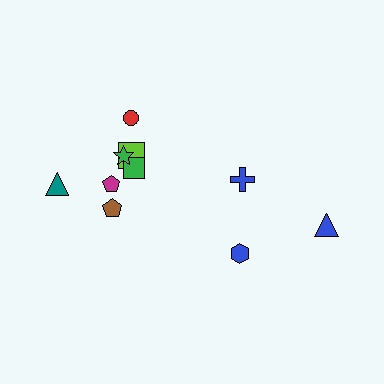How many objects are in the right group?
There are 3 objects.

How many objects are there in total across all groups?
There are 10 objects.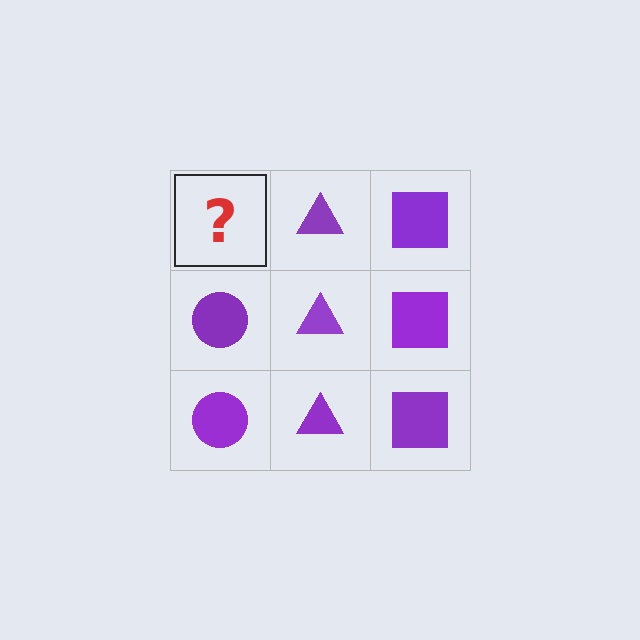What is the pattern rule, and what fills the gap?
The rule is that each column has a consistent shape. The gap should be filled with a purple circle.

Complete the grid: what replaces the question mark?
The question mark should be replaced with a purple circle.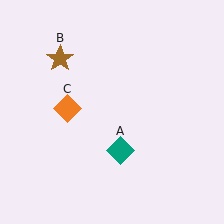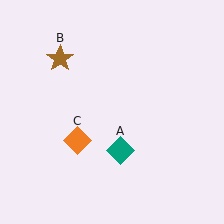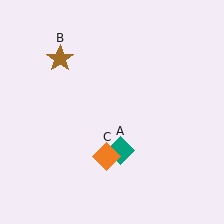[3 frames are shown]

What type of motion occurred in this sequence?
The orange diamond (object C) rotated counterclockwise around the center of the scene.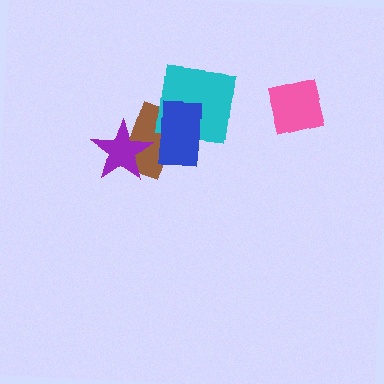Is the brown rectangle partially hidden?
Yes, it is partially covered by another shape.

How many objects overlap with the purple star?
1 object overlaps with the purple star.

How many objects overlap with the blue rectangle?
2 objects overlap with the blue rectangle.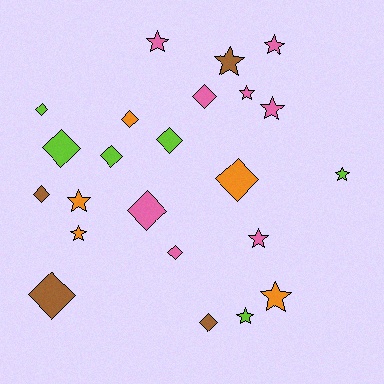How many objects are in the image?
There are 23 objects.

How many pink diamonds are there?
There are 3 pink diamonds.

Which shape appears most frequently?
Diamond, with 12 objects.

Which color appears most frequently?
Pink, with 8 objects.